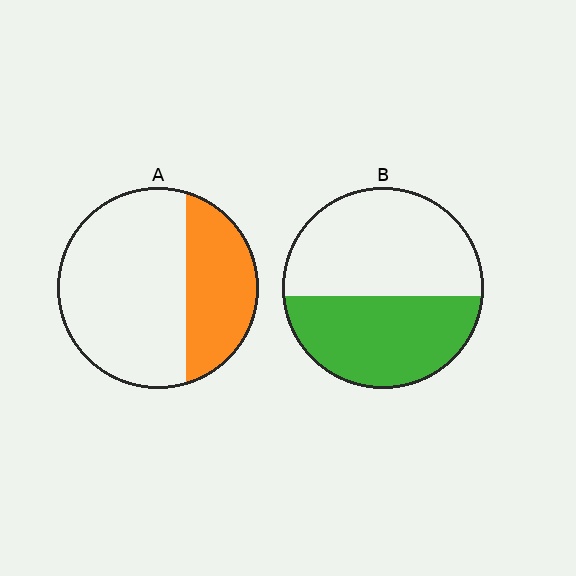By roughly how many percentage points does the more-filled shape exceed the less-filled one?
By roughly 10 percentage points (B over A).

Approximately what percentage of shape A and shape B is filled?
A is approximately 35% and B is approximately 45%.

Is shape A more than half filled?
No.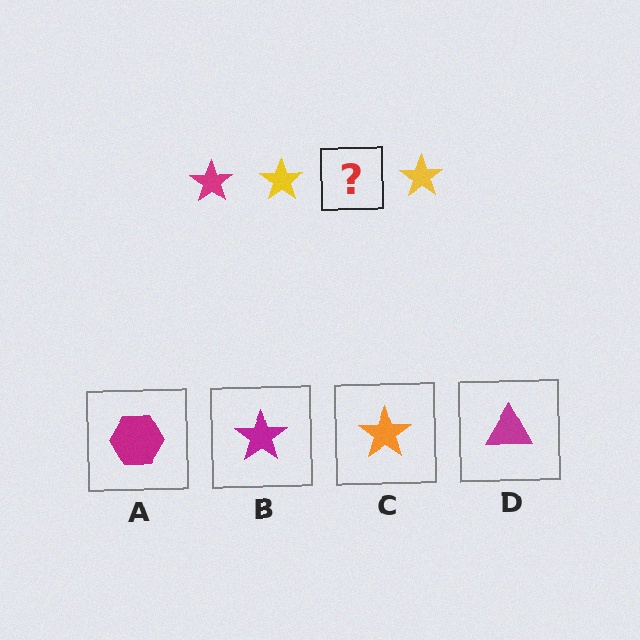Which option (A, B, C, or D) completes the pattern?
B.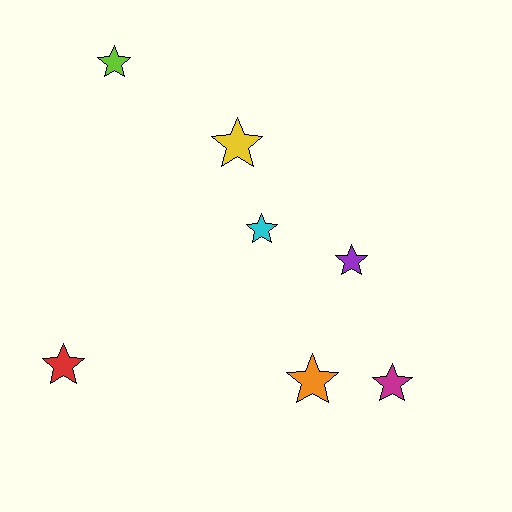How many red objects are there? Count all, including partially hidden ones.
There is 1 red object.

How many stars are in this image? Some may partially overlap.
There are 7 stars.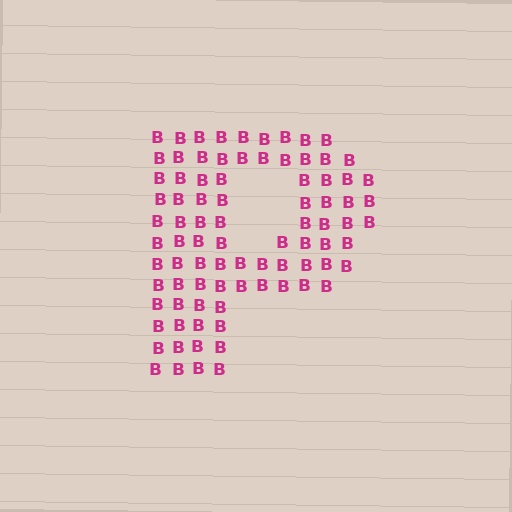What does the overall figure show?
The overall figure shows the letter P.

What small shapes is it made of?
It is made of small letter B's.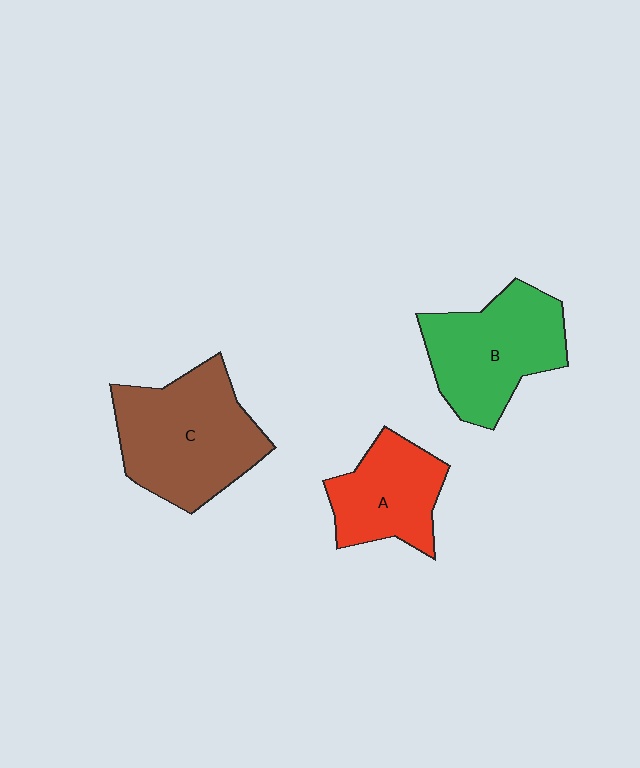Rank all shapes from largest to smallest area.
From largest to smallest: C (brown), B (green), A (red).